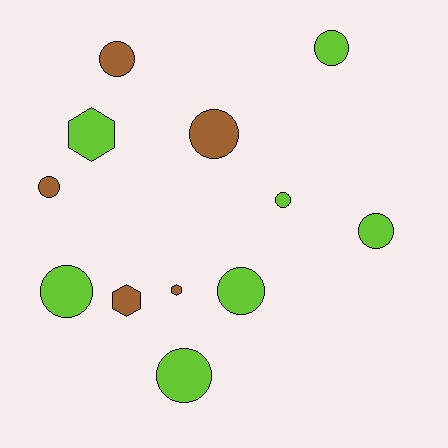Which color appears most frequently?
Lime, with 7 objects.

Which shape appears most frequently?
Circle, with 9 objects.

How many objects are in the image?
There are 12 objects.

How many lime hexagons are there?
There is 1 lime hexagon.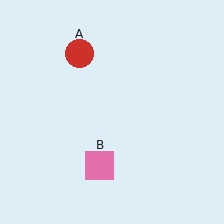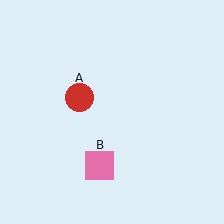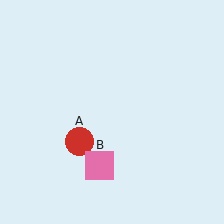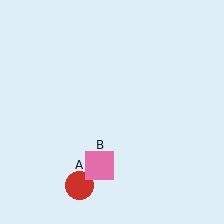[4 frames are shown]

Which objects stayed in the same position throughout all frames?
Pink square (object B) remained stationary.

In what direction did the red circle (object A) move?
The red circle (object A) moved down.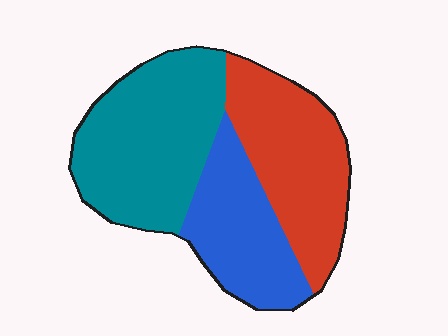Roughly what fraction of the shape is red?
Red covers 33% of the shape.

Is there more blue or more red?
Red.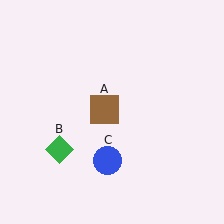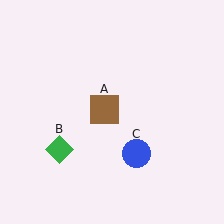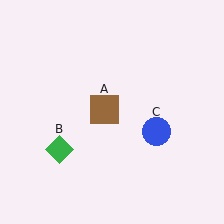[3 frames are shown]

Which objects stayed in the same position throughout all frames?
Brown square (object A) and green diamond (object B) remained stationary.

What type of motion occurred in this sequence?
The blue circle (object C) rotated counterclockwise around the center of the scene.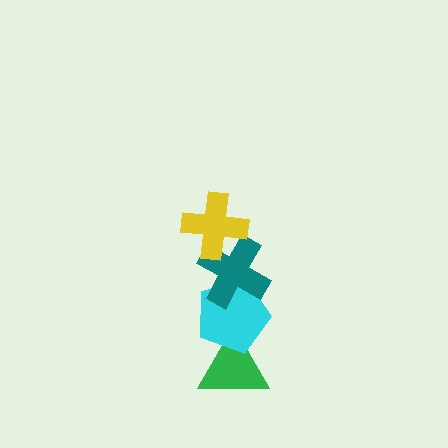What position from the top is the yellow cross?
The yellow cross is 1st from the top.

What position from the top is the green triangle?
The green triangle is 4th from the top.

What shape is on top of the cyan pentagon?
The teal cross is on top of the cyan pentagon.